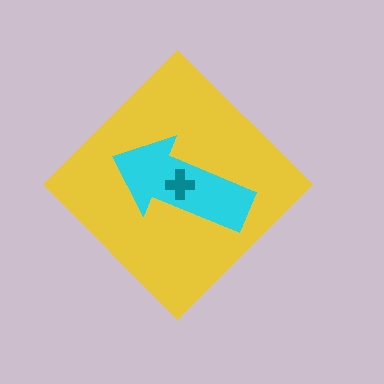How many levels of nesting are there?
3.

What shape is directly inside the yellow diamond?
The cyan arrow.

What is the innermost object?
The teal cross.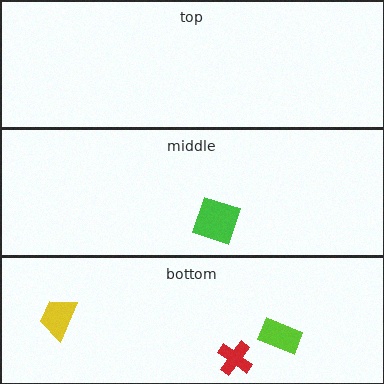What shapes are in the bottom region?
The red cross, the yellow trapezoid, the lime rectangle.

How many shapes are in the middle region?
1.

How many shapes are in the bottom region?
3.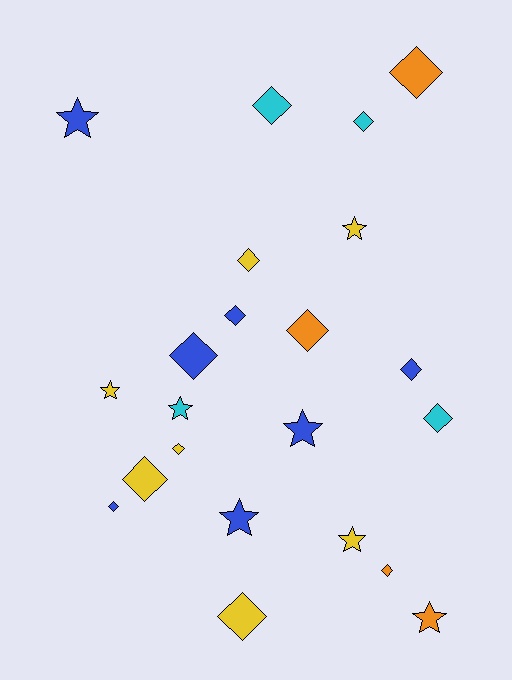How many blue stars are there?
There are 3 blue stars.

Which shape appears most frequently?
Diamond, with 14 objects.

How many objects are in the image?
There are 22 objects.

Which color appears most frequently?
Blue, with 7 objects.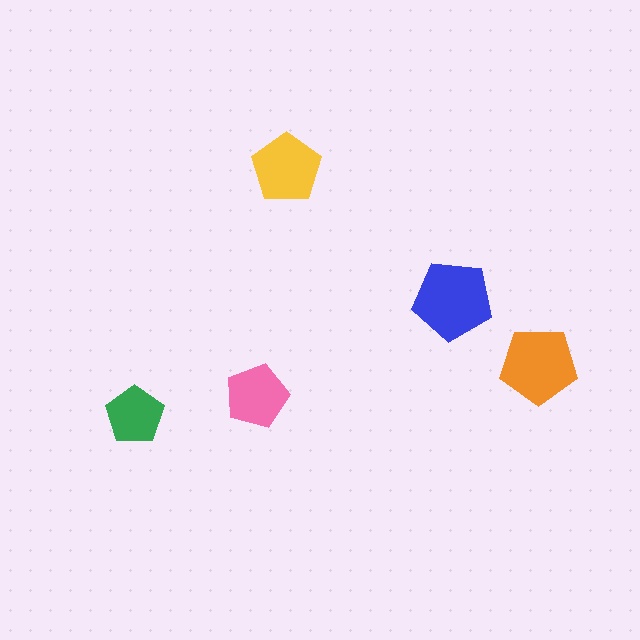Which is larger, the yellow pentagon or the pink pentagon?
The yellow one.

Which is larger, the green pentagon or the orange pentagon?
The orange one.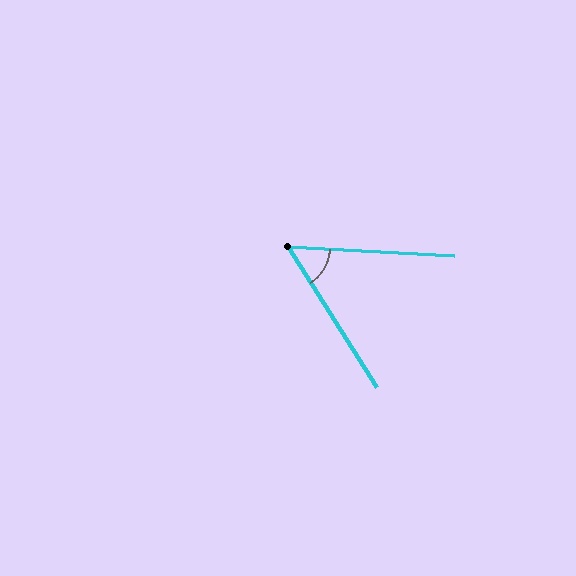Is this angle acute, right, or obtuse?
It is acute.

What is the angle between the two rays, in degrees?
Approximately 55 degrees.